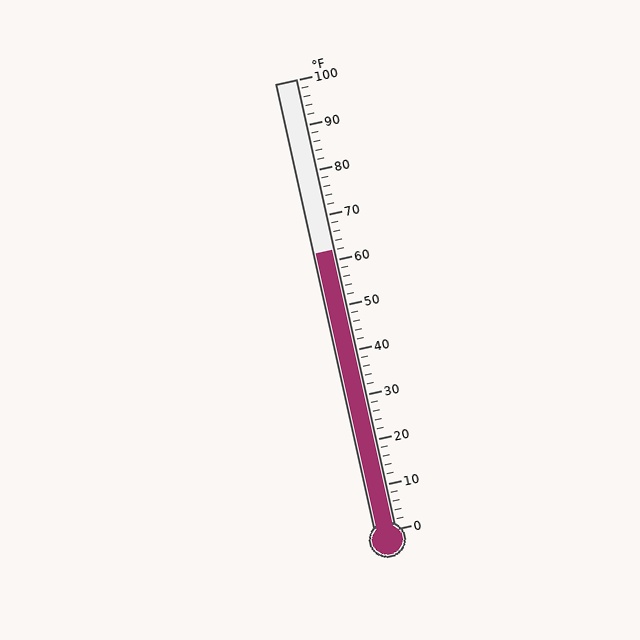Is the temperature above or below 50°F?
The temperature is above 50°F.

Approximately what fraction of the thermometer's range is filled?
The thermometer is filled to approximately 60% of its range.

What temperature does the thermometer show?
The thermometer shows approximately 62°F.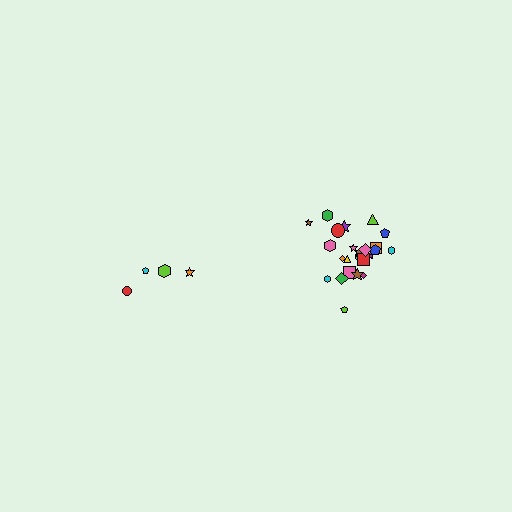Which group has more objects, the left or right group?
The right group.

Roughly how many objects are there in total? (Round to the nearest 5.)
Roughly 30 objects in total.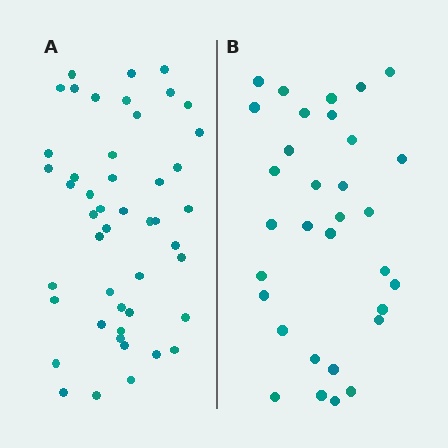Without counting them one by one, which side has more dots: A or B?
Region A (the left region) has more dots.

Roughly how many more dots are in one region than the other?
Region A has approximately 15 more dots than region B.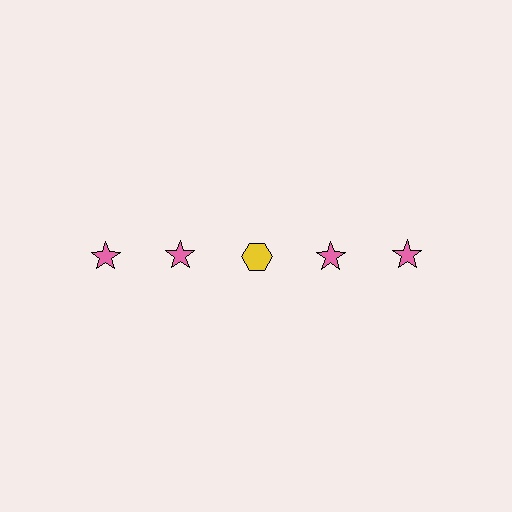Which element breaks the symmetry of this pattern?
The yellow hexagon in the top row, center column breaks the symmetry. All other shapes are pink stars.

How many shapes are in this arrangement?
There are 5 shapes arranged in a grid pattern.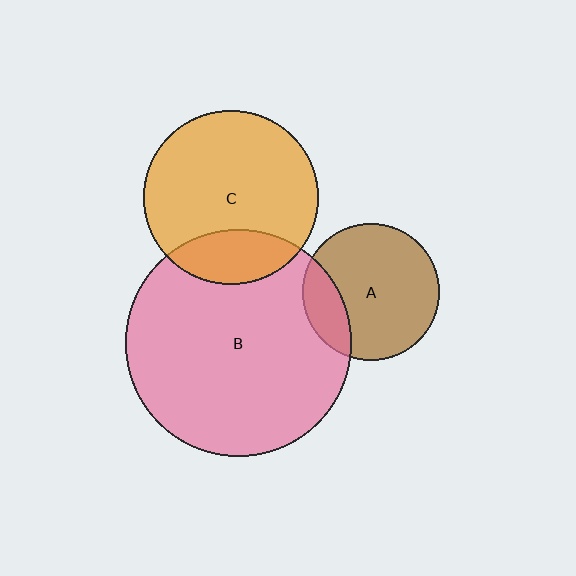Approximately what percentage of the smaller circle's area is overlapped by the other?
Approximately 20%.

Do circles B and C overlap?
Yes.